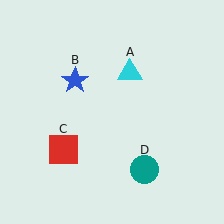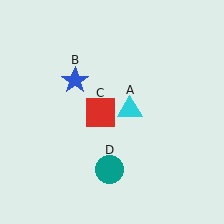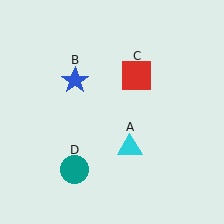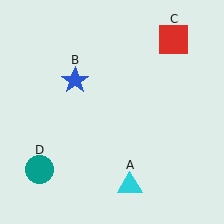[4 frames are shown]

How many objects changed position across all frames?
3 objects changed position: cyan triangle (object A), red square (object C), teal circle (object D).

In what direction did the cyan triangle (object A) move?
The cyan triangle (object A) moved down.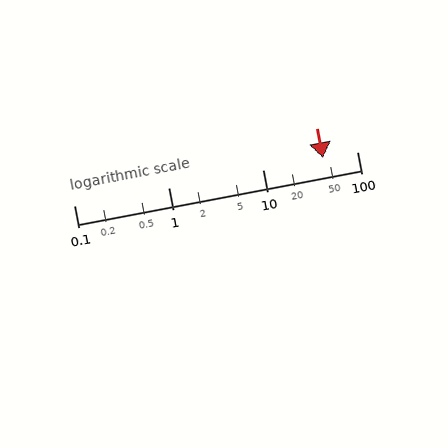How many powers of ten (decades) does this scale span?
The scale spans 3 decades, from 0.1 to 100.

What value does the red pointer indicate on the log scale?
The pointer indicates approximately 44.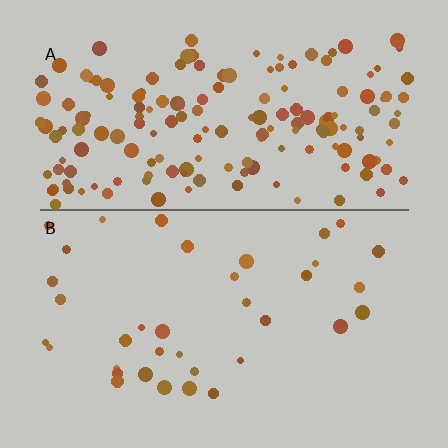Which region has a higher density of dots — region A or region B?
A (the top).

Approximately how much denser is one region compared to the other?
Approximately 4.6× — region A over region B.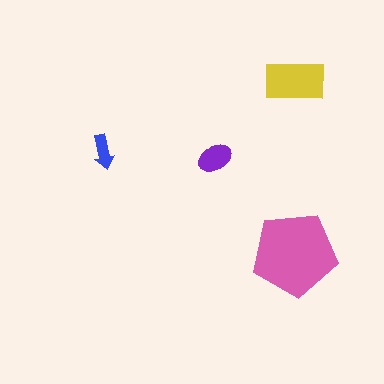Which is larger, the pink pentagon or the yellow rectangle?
The pink pentagon.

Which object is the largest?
The pink pentagon.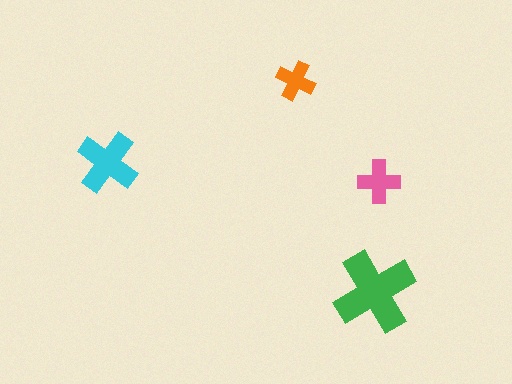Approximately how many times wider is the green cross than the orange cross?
About 2 times wider.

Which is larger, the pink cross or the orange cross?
The pink one.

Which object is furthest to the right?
The pink cross is rightmost.